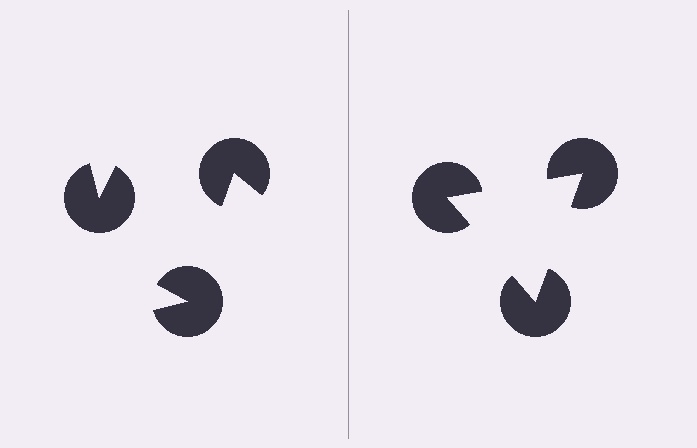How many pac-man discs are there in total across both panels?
6 — 3 on each side.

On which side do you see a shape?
An illusory triangle appears on the right side. On the left side the wedge cuts are rotated, so no coherent shape forms.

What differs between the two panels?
The pac-man discs are positioned identically on both sides; only the wedge orientations differ. On the right they align to a triangle; on the left they are misaligned.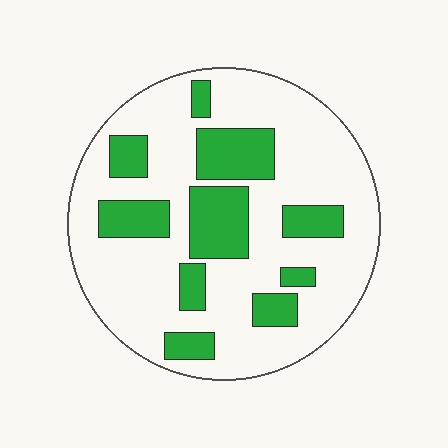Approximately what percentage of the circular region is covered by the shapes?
Approximately 25%.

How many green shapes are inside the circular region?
10.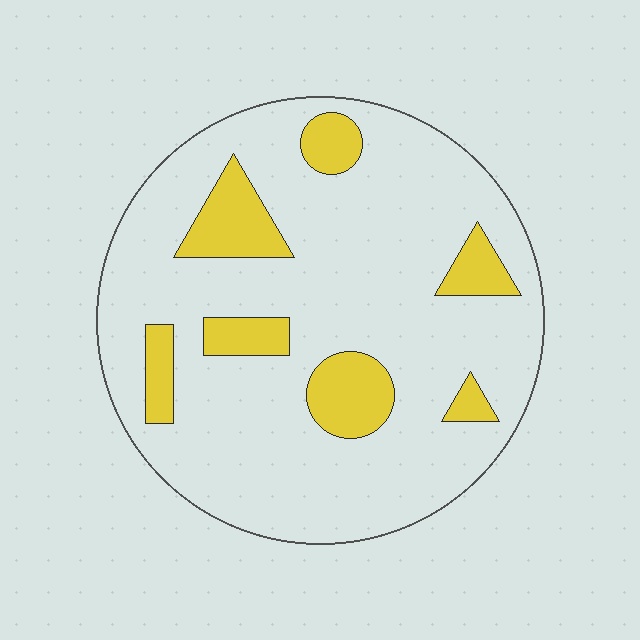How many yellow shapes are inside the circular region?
7.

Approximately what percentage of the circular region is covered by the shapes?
Approximately 15%.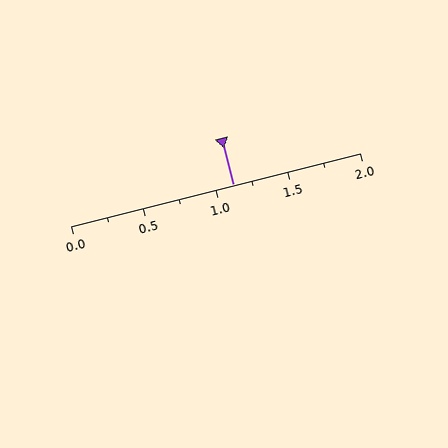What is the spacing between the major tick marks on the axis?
The major ticks are spaced 0.5 apart.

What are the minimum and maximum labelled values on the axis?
The axis runs from 0.0 to 2.0.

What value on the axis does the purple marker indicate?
The marker indicates approximately 1.12.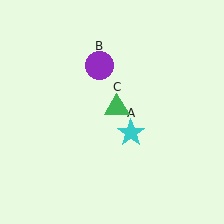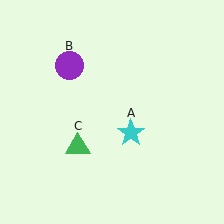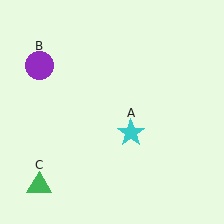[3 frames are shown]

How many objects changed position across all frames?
2 objects changed position: purple circle (object B), green triangle (object C).